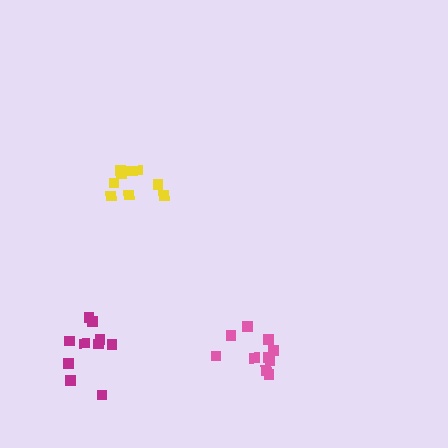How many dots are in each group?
Group 1: 9 dots, Group 2: 11 dots, Group 3: 10 dots (30 total).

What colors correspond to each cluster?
The clusters are colored: yellow, magenta, pink.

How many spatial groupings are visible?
There are 3 spatial groupings.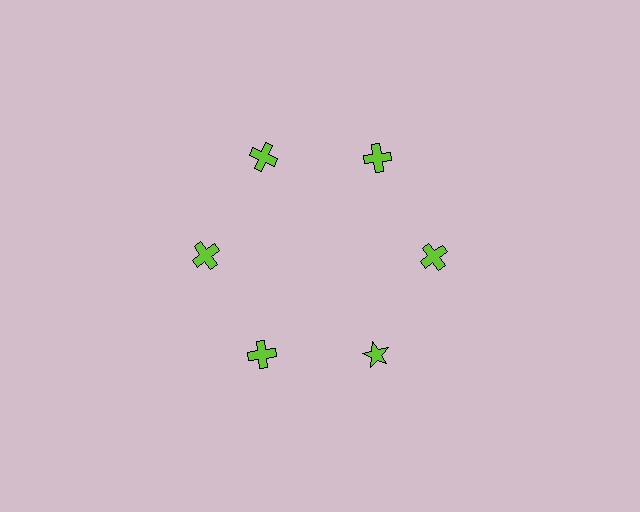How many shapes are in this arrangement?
There are 6 shapes arranged in a ring pattern.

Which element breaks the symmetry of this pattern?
The lime star at roughly the 5 o'clock position breaks the symmetry. All other shapes are lime crosses.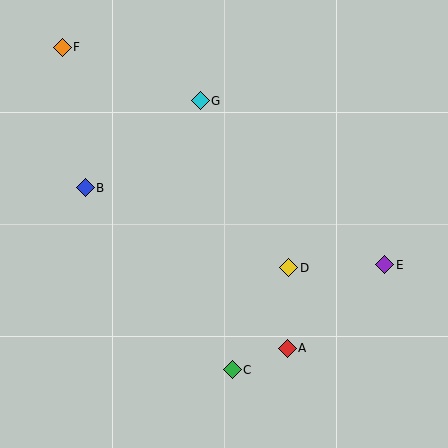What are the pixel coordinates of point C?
Point C is at (232, 370).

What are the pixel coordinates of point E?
Point E is at (385, 265).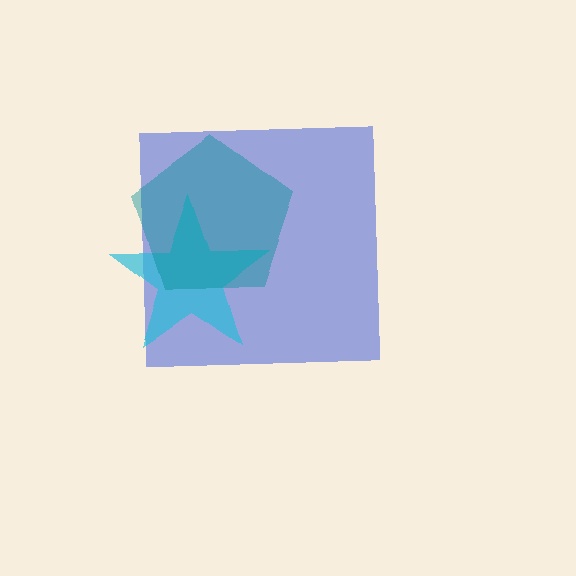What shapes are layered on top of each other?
The layered shapes are: a blue square, a cyan star, a teal pentagon.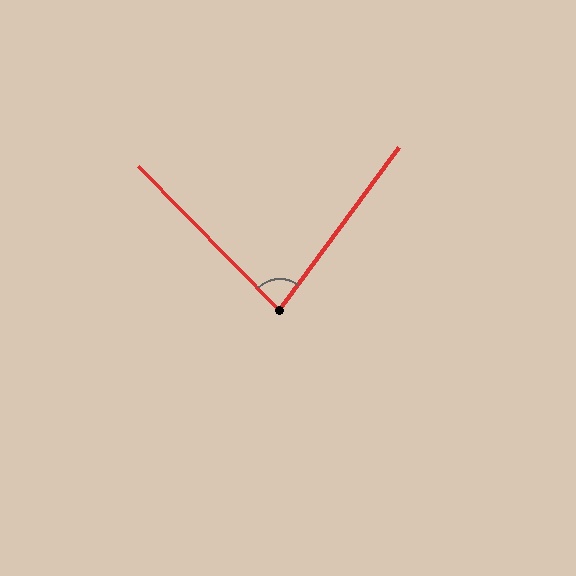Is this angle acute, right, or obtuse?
It is acute.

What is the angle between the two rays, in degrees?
Approximately 81 degrees.